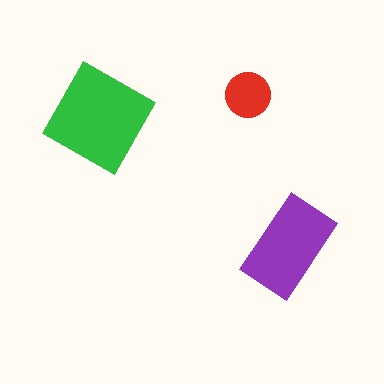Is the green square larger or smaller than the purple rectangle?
Larger.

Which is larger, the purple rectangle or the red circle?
The purple rectangle.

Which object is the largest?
The green square.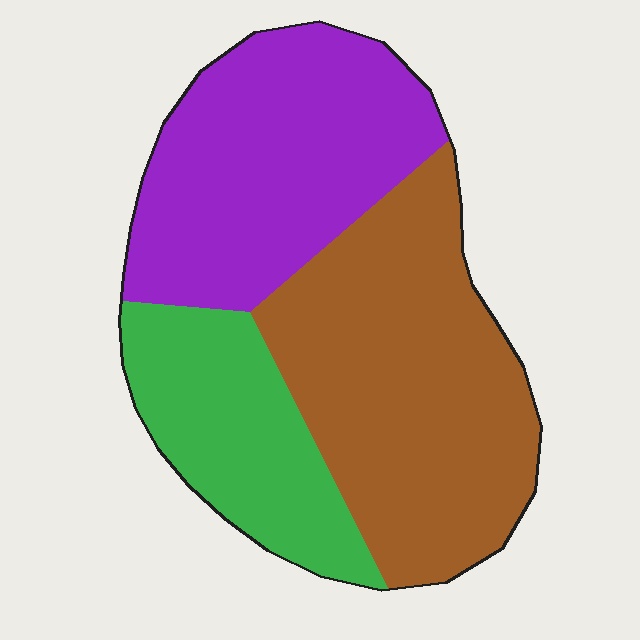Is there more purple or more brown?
Brown.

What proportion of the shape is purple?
Purple covers roughly 35% of the shape.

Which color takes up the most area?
Brown, at roughly 45%.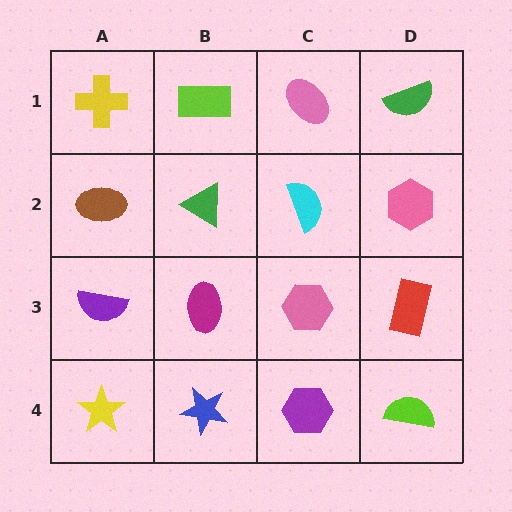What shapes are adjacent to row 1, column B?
A green triangle (row 2, column B), a yellow cross (row 1, column A), a pink ellipse (row 1, column C).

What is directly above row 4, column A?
A purple semicircle.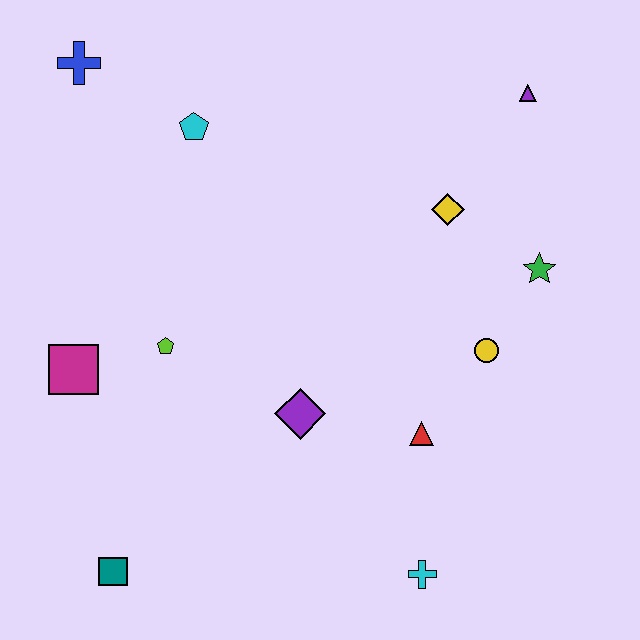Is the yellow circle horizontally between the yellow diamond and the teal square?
No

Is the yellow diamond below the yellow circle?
No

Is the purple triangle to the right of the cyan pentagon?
Yes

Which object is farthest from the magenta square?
The purple triangle is farthest from the magenta square.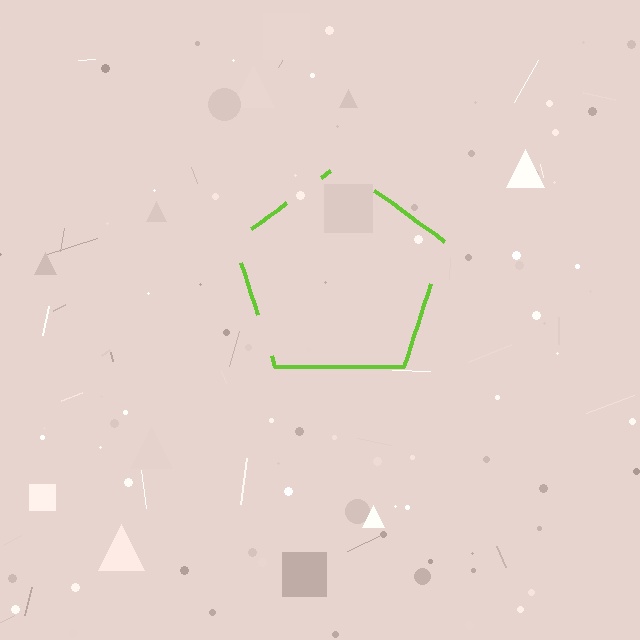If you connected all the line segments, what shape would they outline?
They would outline a pentagon.